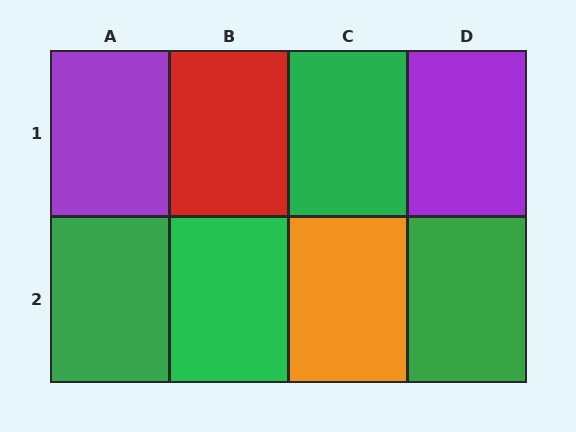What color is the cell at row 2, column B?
Green.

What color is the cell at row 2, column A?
Green.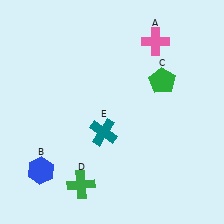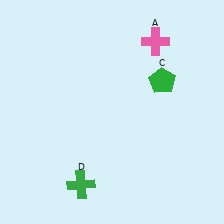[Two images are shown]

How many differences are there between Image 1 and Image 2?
There are 2 differences between the two images.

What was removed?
The blue hexagon (B), the teal cross (E) were removed in Image 2.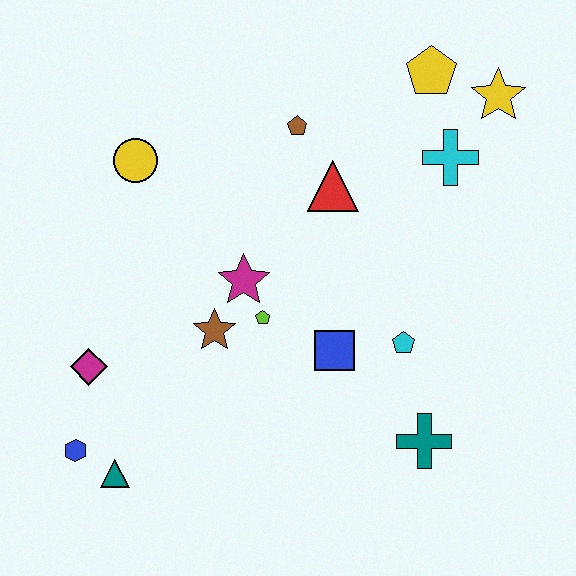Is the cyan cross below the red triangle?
No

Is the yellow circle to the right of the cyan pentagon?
No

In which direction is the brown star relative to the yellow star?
The brown star is to the left of the yellow star.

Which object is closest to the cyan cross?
The yellow star is closest to the cyan cross.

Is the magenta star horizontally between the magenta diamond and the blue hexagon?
No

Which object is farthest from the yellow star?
The blue hexagon is farthest from the yellow star.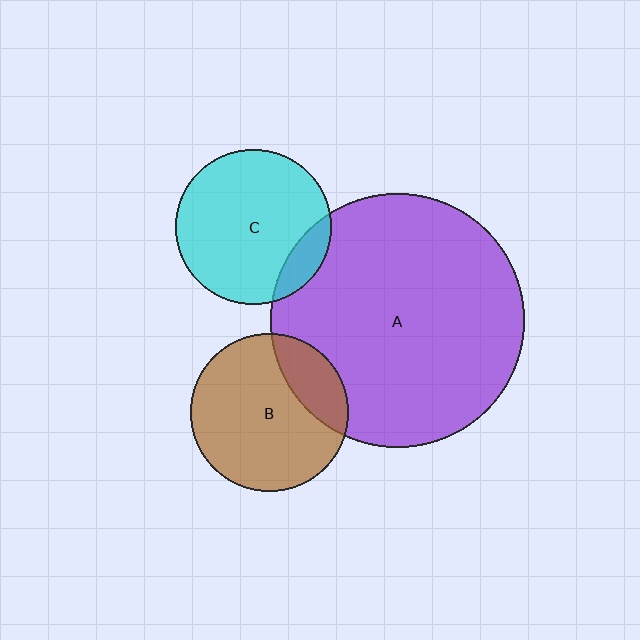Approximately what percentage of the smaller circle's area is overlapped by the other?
Approximately 20%.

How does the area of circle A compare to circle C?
Approximately 2.7 times.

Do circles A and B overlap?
Yes.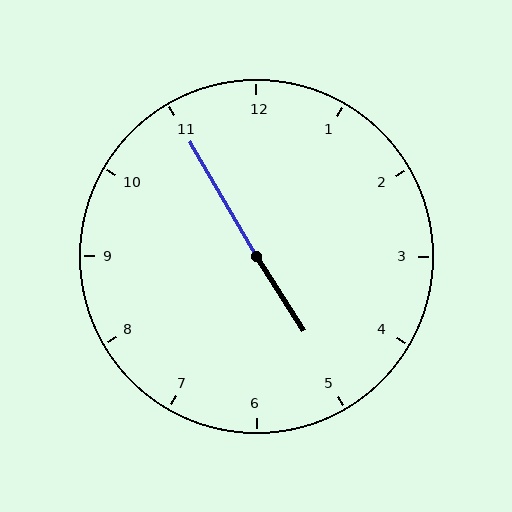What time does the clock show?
4:55.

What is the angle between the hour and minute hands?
Approximately 178 degrees.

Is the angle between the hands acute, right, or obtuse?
It is obtuse.